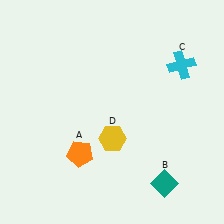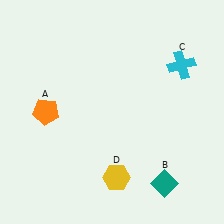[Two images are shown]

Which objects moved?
The objects that moved are: the orange pentagon (A), the yellow hexagon (D).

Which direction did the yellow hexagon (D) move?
The yellow hexagon (D) moved down.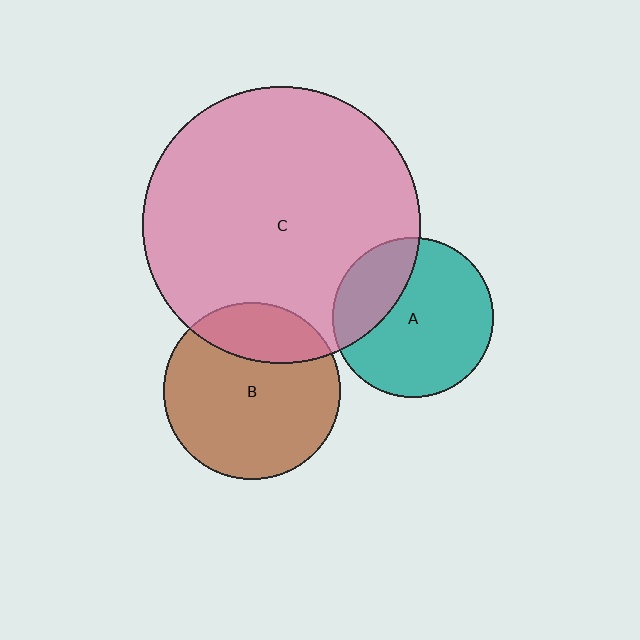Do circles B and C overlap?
Yes.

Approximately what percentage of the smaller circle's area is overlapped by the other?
Approximately 25%.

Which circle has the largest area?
Circle C (pink).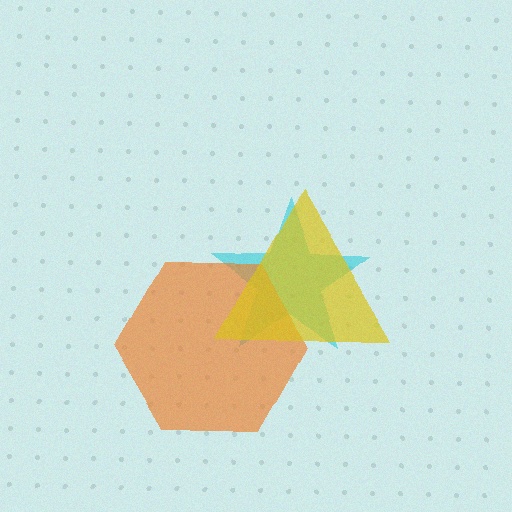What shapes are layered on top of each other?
The layered shapes are: a cyan star, an orange hexagon, a yellow triangle.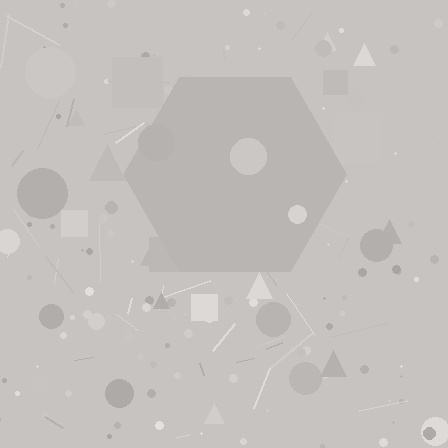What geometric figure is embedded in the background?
A hexagon is embedded in the background.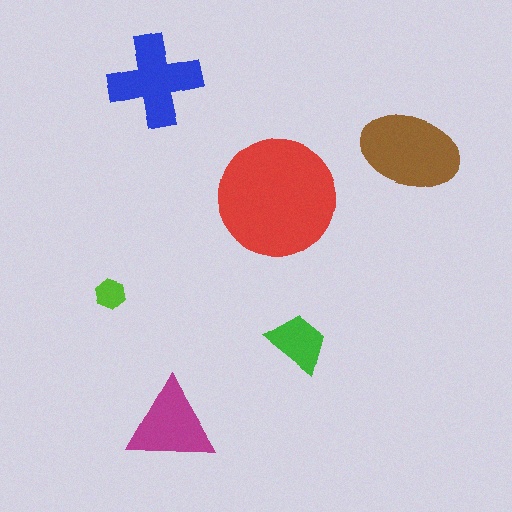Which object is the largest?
The red circle.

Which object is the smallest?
The lime hexagon.